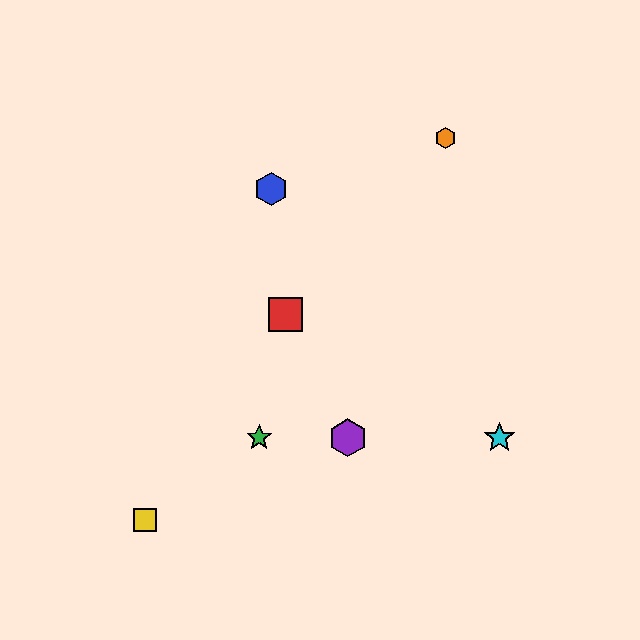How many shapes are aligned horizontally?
3 shapes (the green star, the purple hexagon, the cyan star) are aligned horizontally.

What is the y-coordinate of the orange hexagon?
The orange hexagon is at y≈138.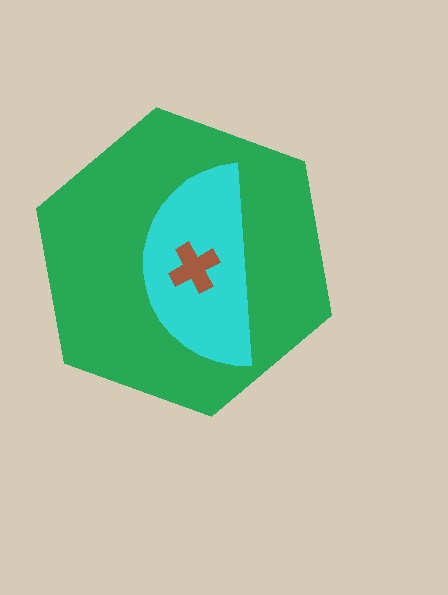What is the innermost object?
The brown cross.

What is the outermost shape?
The green hexagon.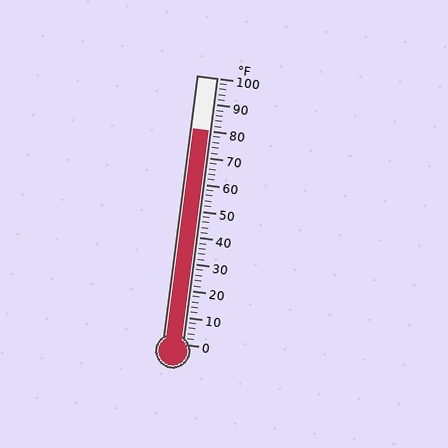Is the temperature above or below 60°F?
The temperature is above 60°F.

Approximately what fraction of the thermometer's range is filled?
The thermometer is filled to approximately 80% of its range.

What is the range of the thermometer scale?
The thermometer scale ranges from 0°F to 100°F.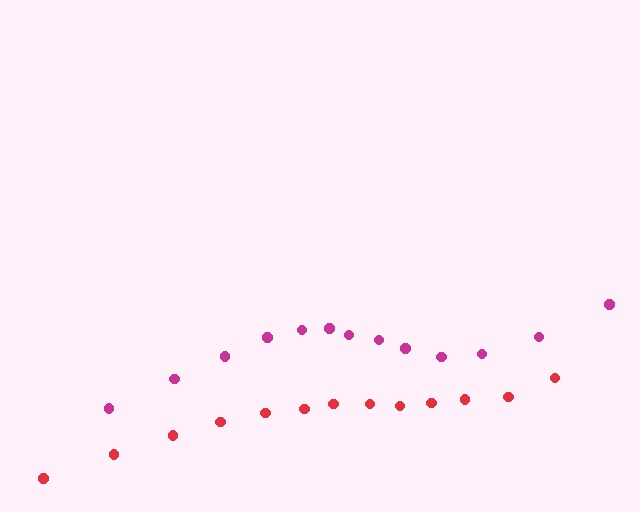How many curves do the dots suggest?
There are 2 distinct paths.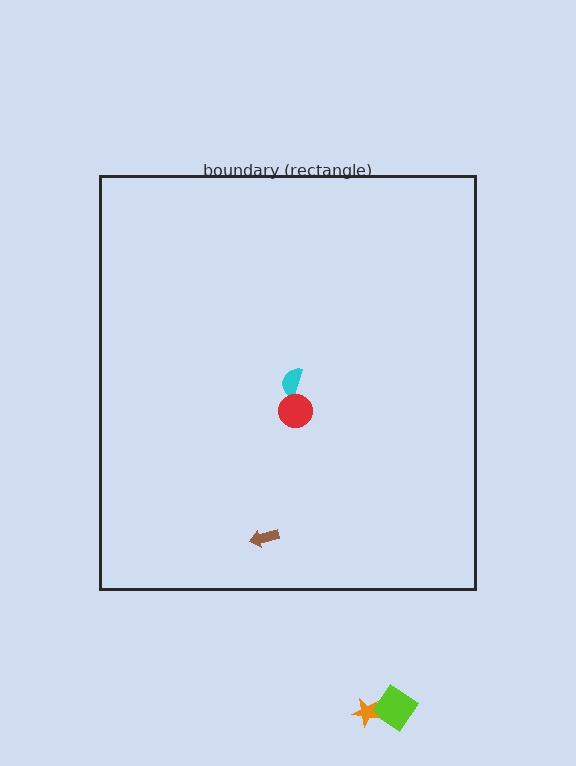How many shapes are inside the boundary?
3 inside, 2 outside.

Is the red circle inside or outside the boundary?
Inside.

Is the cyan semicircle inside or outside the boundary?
Inside.